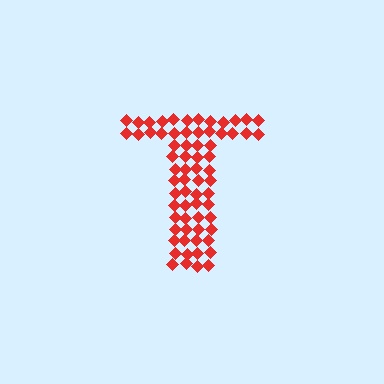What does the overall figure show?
The overall figure shows the letter T.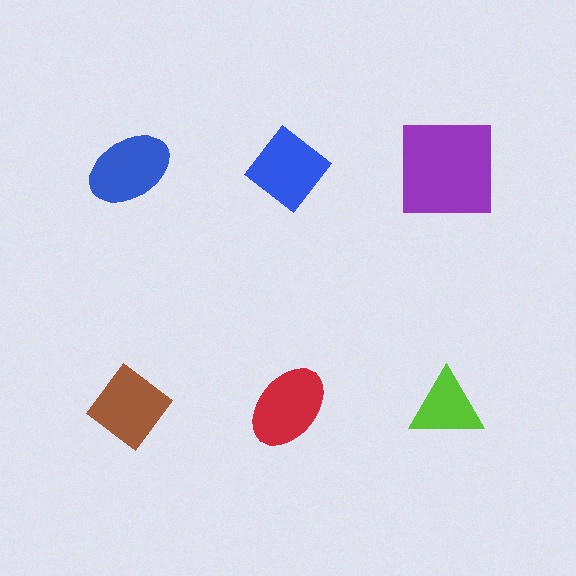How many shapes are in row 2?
3 shapes.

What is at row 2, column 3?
A lime triangle.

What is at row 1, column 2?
A blue diamond.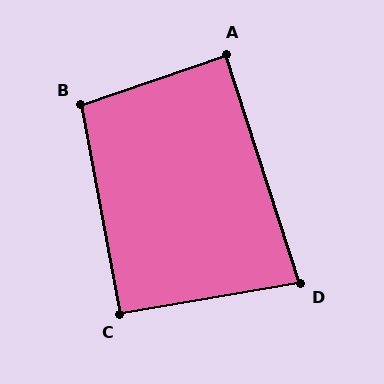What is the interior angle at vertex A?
Approximately 89 degrees (approximately right).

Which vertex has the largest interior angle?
B, at approximately 98 degrees.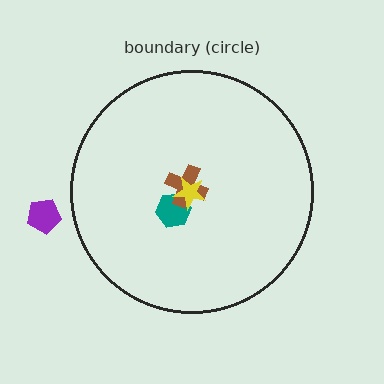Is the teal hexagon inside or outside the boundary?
Inside.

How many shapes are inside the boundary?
3 inside, 1 outside.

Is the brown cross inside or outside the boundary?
Inside.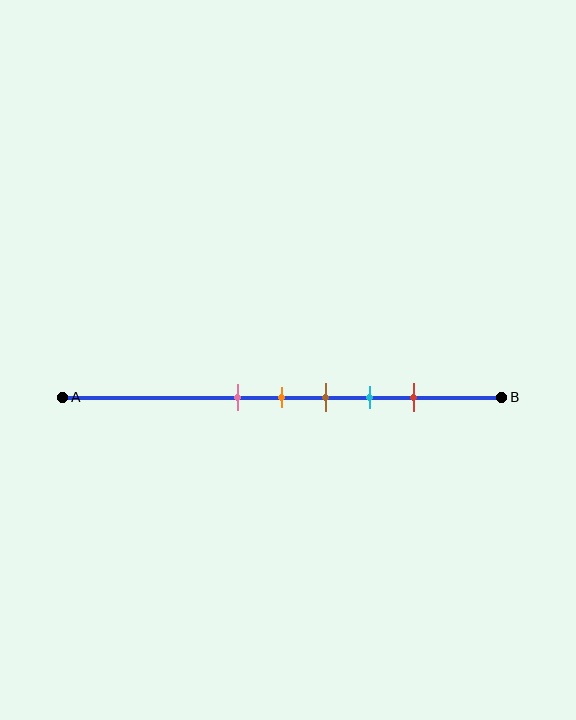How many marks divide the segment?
There are 5 marks dividing the segment.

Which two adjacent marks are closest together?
The pink and orange marks are the closest adjacent pair.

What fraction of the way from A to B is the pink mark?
The pink mark is approximately 40% (0.4) of the way from A to B.